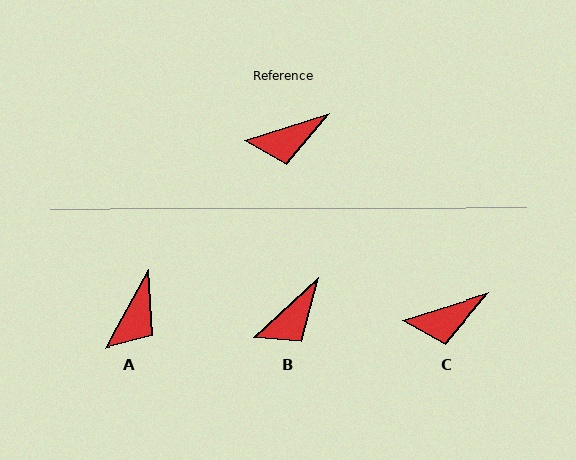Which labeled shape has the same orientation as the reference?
C.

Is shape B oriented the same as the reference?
No, it is off by about 25 degrees.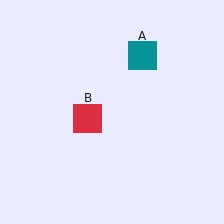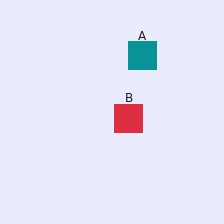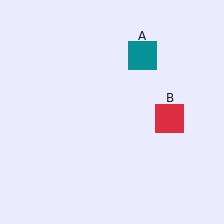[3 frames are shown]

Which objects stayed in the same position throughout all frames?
Teal square (object A) remained stationary.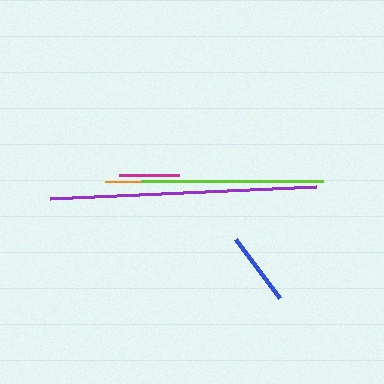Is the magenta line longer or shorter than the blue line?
The blue line is longer than the magenta line.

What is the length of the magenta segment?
The magenta segment is approximately 60 pixels long.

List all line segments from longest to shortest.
From longest to shortest: purple, lime, orange, blue, magenta.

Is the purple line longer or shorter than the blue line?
The purple line is longer than the blue line.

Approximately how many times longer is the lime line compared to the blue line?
The lime line is approximately 2.5 times the length of the blue line.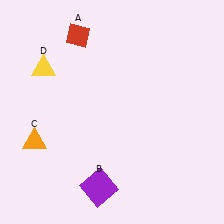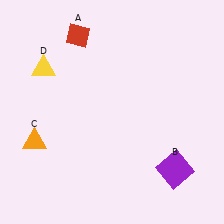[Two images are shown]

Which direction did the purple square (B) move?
The purple square (B) moved right.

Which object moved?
The purple square (B) moved right.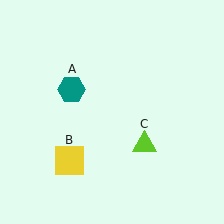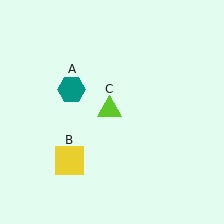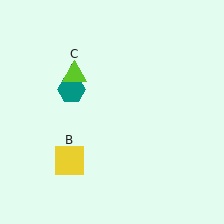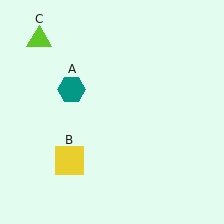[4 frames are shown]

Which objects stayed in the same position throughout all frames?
Teal hexagon (object A) and yellow square (object B) remained stationary.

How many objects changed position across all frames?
1 object changed position: lime triangle (object C).